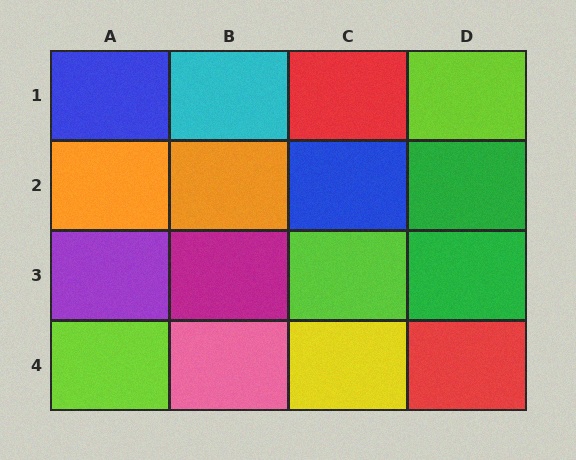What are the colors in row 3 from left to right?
Purple, magenta, lime, green.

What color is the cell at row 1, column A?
Blue.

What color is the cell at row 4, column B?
Pink.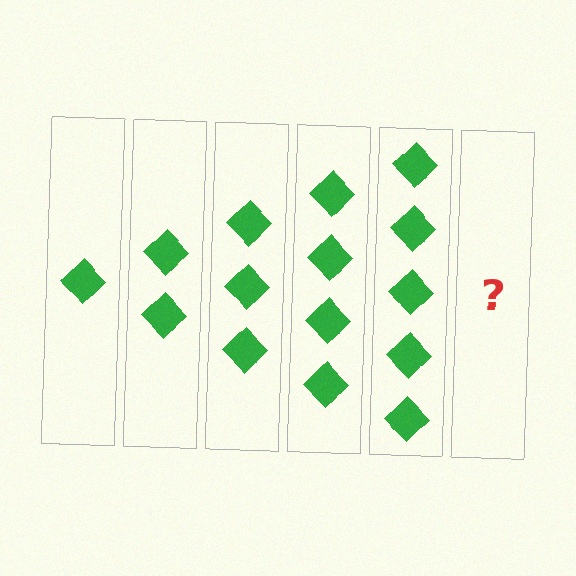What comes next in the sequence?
The next element should be 6 diamonds.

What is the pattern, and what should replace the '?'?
The pattern is that each step adds one more diamond. The '?' should be 6 diamonds.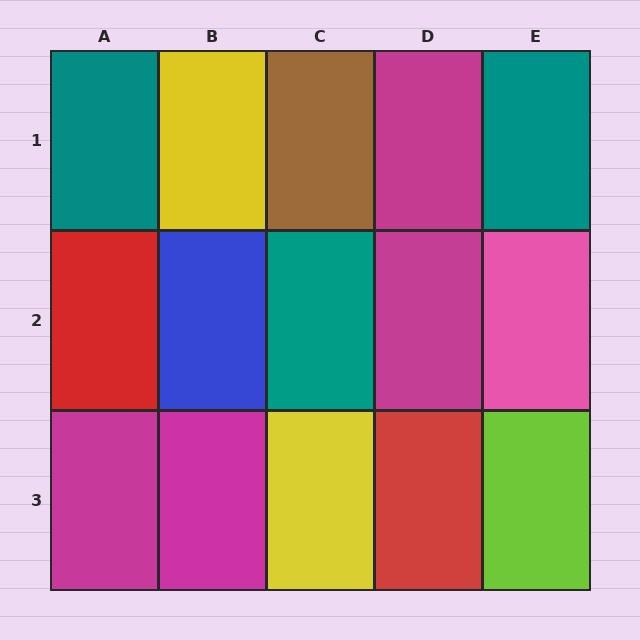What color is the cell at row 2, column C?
Teal.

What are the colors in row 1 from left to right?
Teal, yellow, brown, magenta, teal.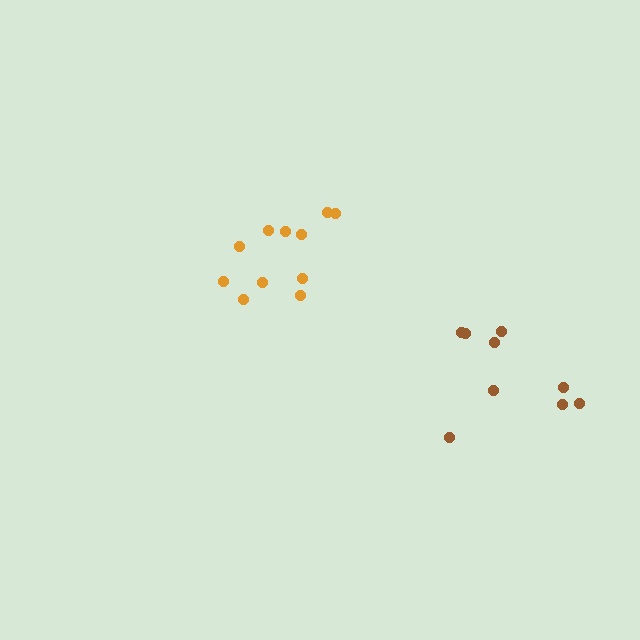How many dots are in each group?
Group 1: 11 dots, Group 2: 9 dots (20 total).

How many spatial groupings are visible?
There are 2 spatial groupings.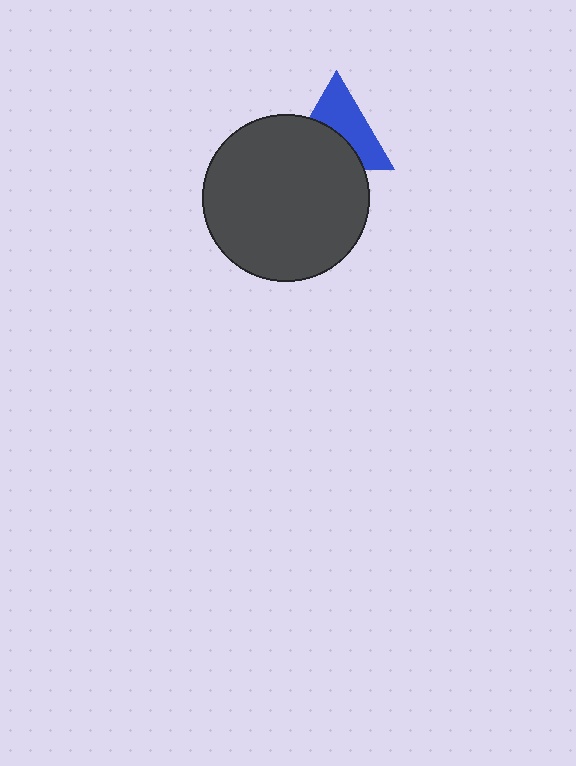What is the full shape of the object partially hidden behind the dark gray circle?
The partially hidden object is a blue triangle.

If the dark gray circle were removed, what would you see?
You would see the complete blue triangle.